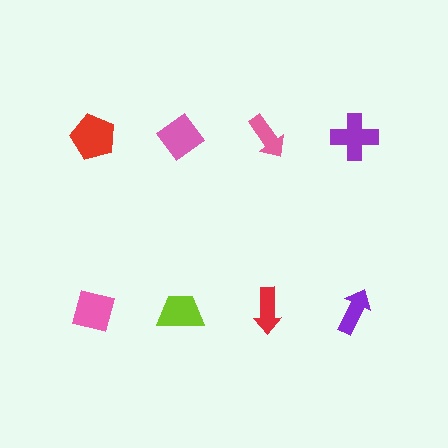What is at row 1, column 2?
A pink diamond.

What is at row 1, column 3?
A pink arrow.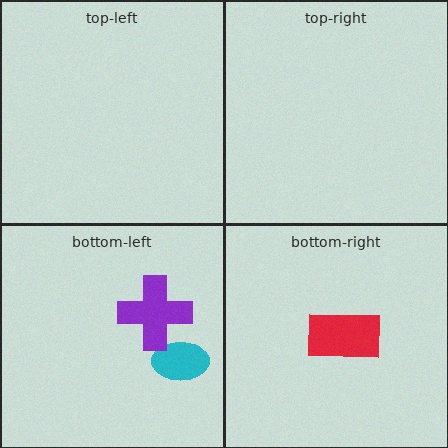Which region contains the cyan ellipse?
The bottom-left region.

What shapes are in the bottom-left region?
The cyan ellipse, the purple cross.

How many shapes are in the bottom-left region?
2.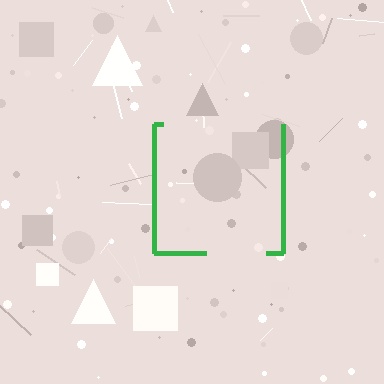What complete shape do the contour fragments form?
The contour fragments form a square.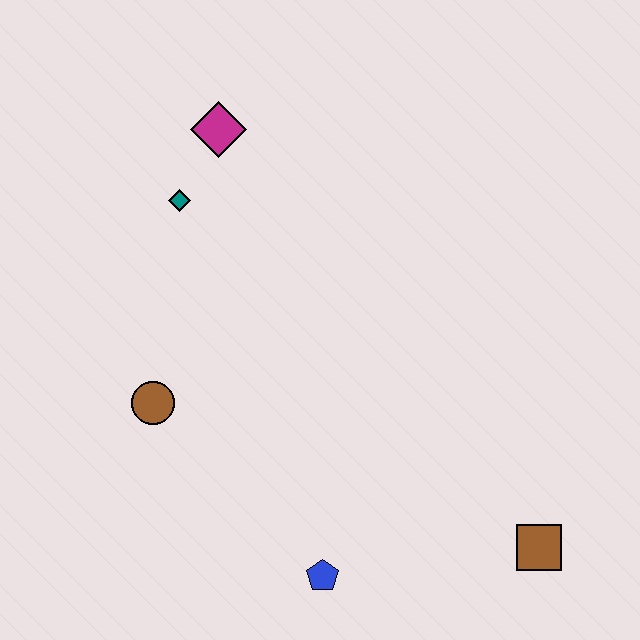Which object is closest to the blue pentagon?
The brown square is closest to the blue pentagon.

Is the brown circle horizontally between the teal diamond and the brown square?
No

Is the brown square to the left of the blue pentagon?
No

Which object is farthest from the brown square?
The magenta diamond is farthest from the brown square.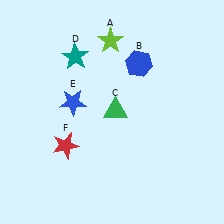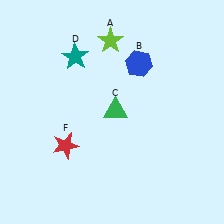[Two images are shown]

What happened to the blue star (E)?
The blue star (E) was removed in Image 2. It was in the top-left area of Image 1.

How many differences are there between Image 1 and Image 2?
There is 1 difference between the two images.